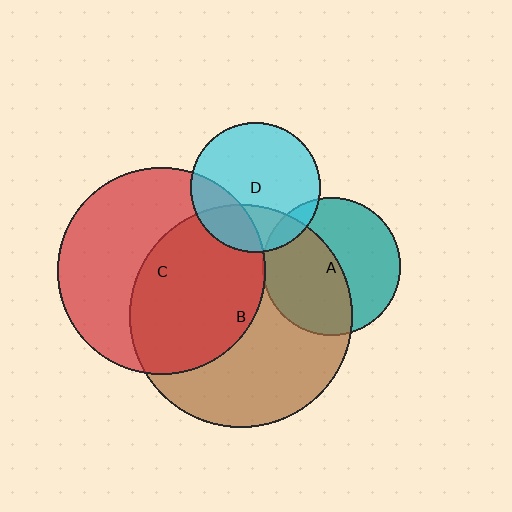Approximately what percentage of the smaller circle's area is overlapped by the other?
Approximately 25%.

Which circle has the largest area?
Circle B (brown).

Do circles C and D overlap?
Yes.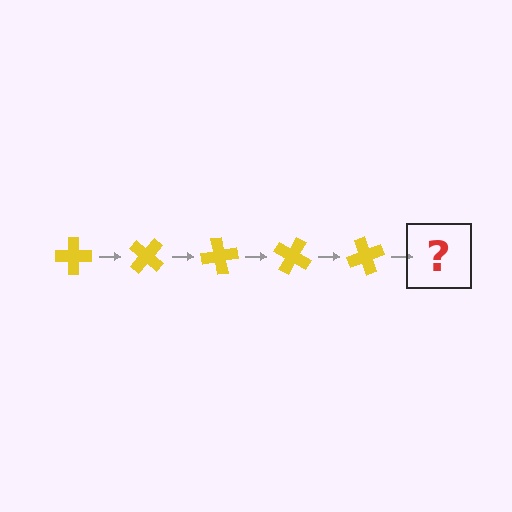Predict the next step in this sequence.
The next step is a yellow cross rotated 200 degrees.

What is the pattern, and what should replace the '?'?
The pattern is that the cross rotates 40 degrees each step. The '?' should be a yellow cross rotated 200 degrees.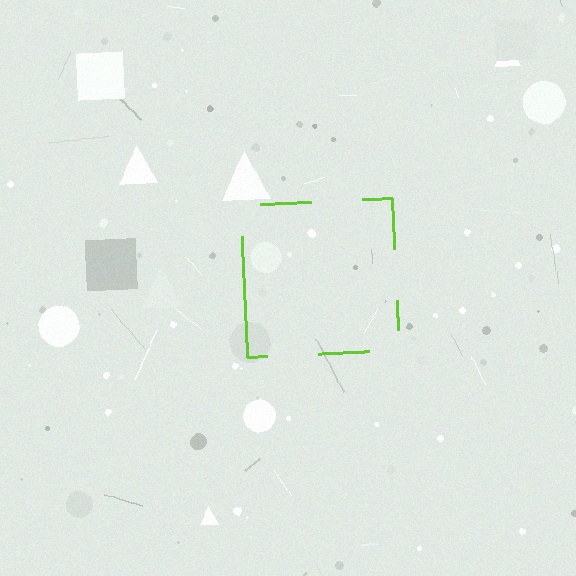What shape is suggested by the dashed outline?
The dashed outline suggests a square.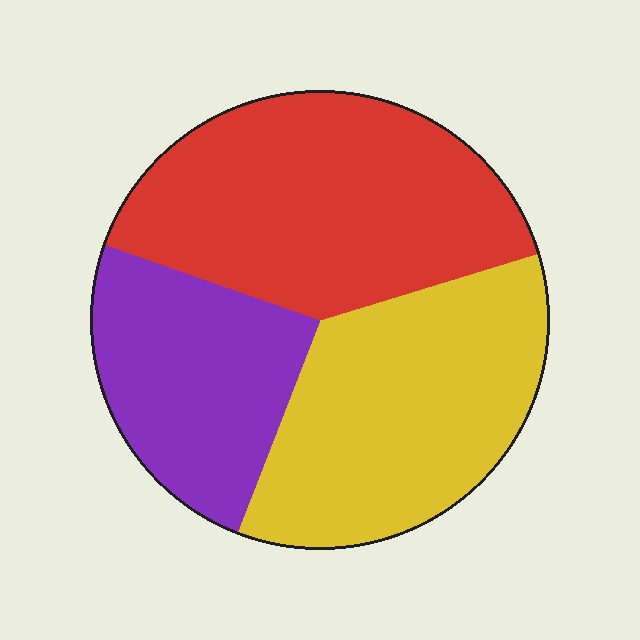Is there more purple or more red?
Red.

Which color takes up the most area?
Red, at roughly 40%.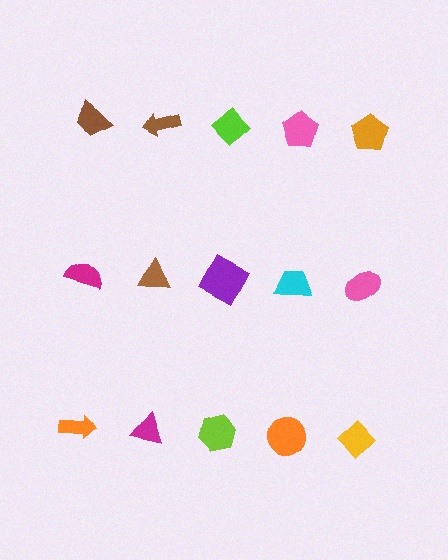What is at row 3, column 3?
A lime hexagon.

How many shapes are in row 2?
5 shapes.